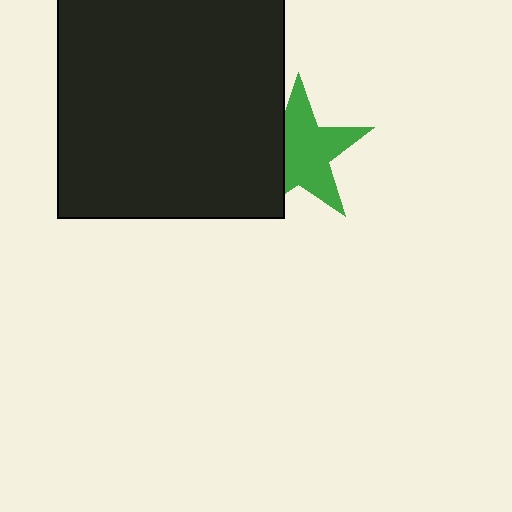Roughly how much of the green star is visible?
Most of it is visible (roughly 67%).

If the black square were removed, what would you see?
You would see the complete green star.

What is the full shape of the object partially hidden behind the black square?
The partially hidden object is a green star.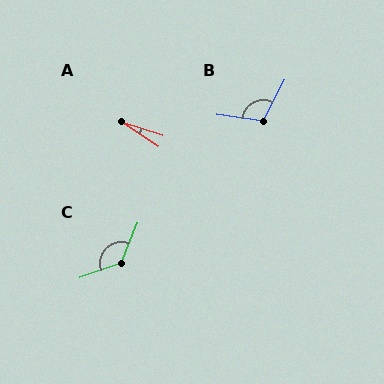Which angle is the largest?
C, at approximately 131 degrees.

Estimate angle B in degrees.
Approximately 109 degrees.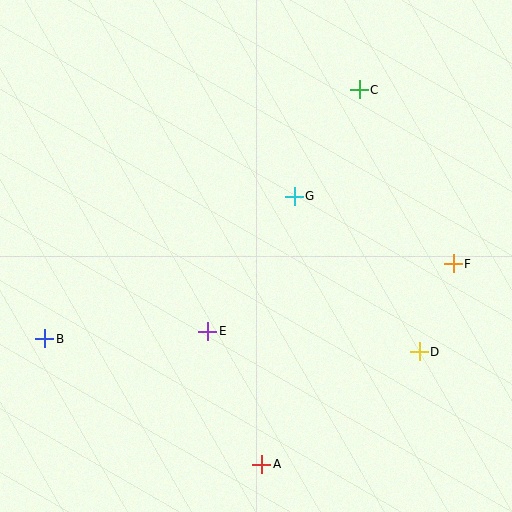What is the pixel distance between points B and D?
The distance between B and D is 375 pixels.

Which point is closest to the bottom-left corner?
Point B is closest to the bottom-left corner.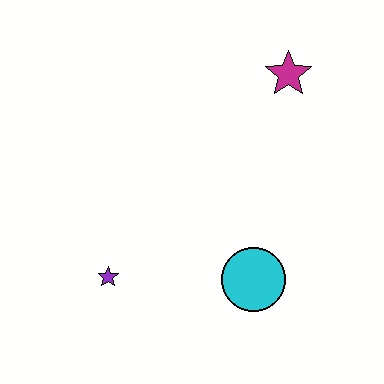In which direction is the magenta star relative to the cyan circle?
The magenta star is above the cyan circle.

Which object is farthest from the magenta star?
The purple star is farthest from the magenta star.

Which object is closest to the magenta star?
The cyan circle is closest to the magenta star.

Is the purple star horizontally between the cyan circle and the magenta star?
No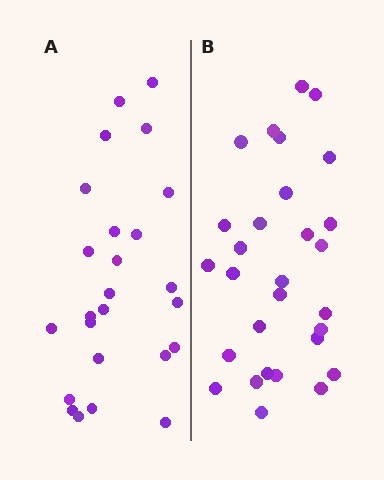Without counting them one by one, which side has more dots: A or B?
Region B (the right region) has more dots.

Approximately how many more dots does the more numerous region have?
Region B has about 4 more dots than region A.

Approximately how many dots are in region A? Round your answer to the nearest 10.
About 20 dots. (The exact count is 25, which rounds to 20.)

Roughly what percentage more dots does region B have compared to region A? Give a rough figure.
About 15% more.